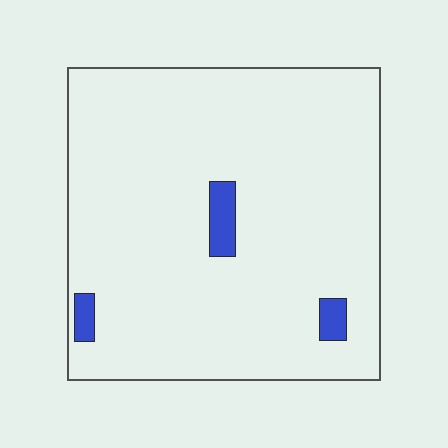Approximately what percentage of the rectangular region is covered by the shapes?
Approximately 5%.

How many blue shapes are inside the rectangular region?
3.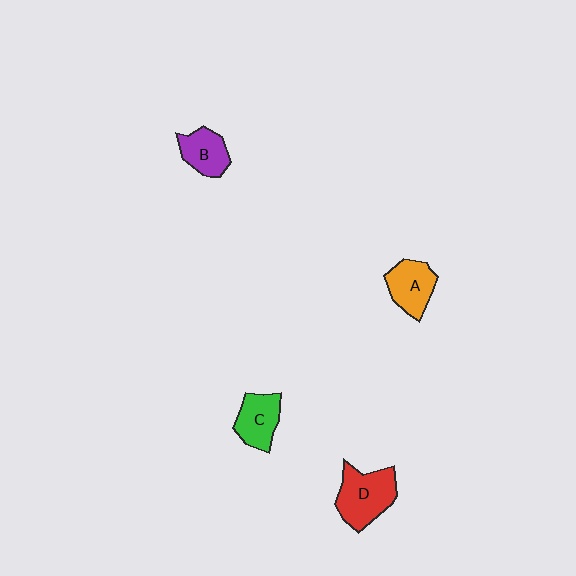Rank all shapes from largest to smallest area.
From largest to smallest: D (red), A (orange), C (green), B (purple).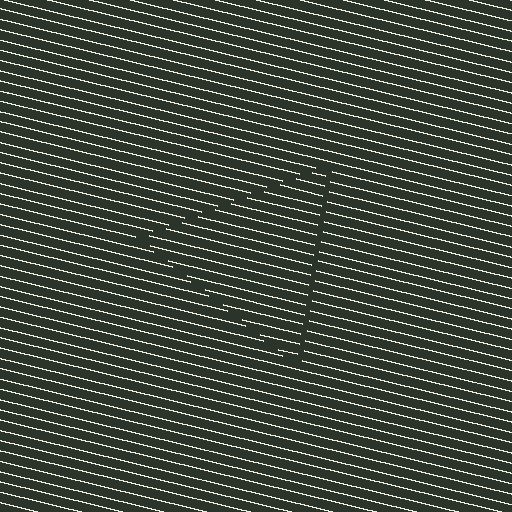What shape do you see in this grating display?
An illusory triangle. The interior of the shape contains the same grating, shifted by half a period — the contour is defined by the phase discontinuity where line-ends from the inner and outer gratings abut.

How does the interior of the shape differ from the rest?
The interior of the shape contains the same grating, shifted by half a period — the contour is defined by the phase discontinuity where line-ends from the inner and outer gratings abut.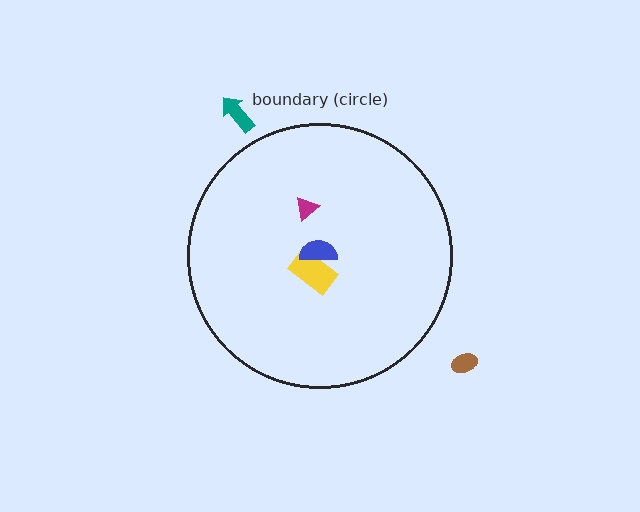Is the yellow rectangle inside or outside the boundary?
Inside.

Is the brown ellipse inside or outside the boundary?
Outside.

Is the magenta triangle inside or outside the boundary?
Inside.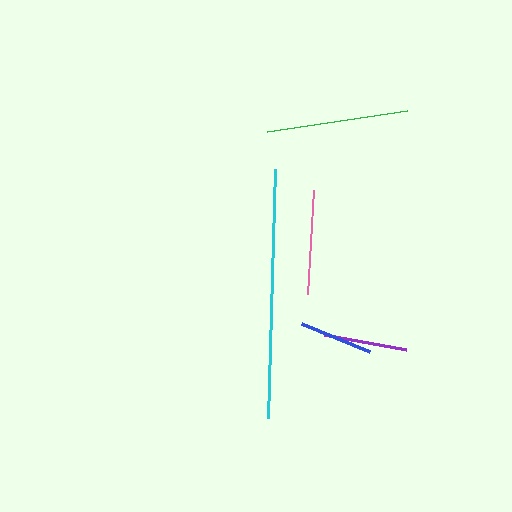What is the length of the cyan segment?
The cyan segment is approximately 249 pixels long.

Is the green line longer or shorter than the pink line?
The green line is longer than the pink line.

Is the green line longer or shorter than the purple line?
The green line is longer than the purple line.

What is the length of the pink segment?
The pink segment is approximately 104 pixels long.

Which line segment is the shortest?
The blue line is the shortest at approximately 74 pixels.